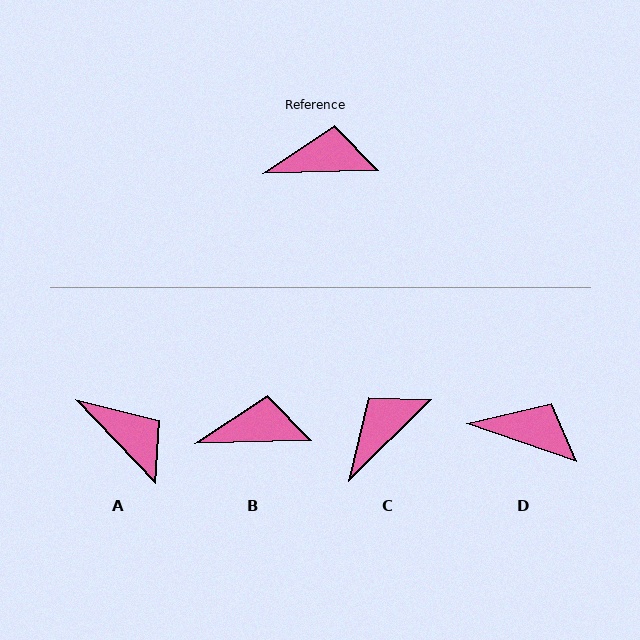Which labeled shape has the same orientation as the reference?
B.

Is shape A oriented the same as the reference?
No, it is off by about 48 degrees.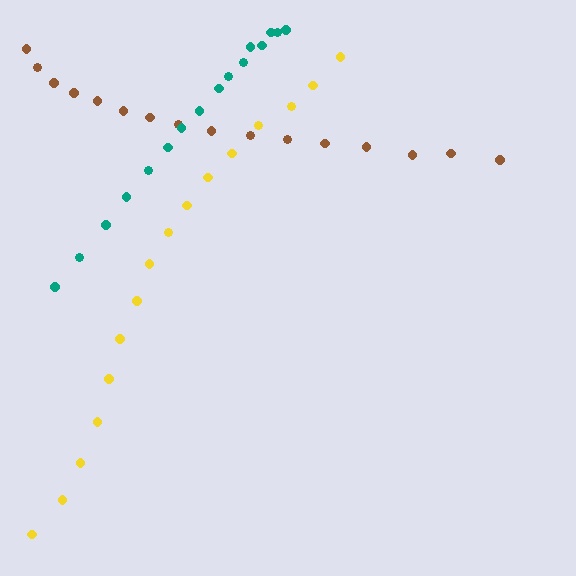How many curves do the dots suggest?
There are 3 distinct paths.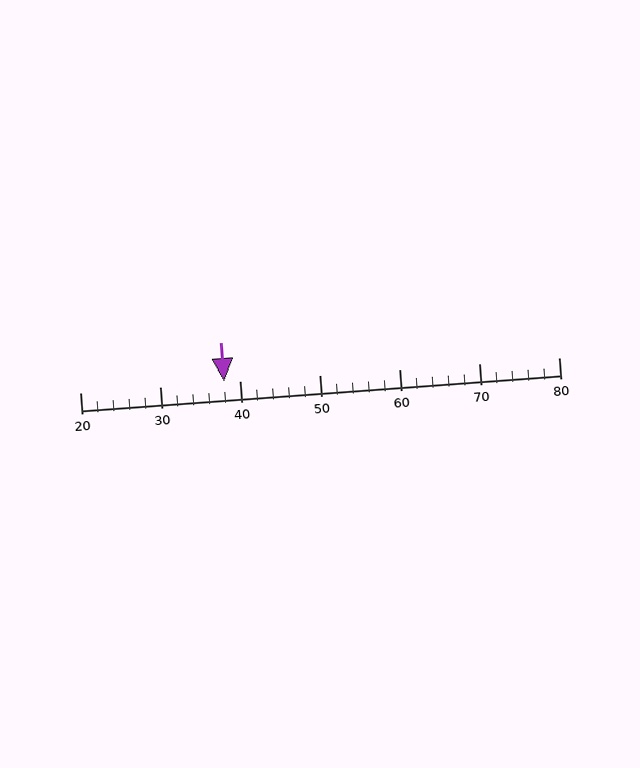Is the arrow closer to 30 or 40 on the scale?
The arrow is closer to 40.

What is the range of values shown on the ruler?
The ruler shows values from 20 to 80.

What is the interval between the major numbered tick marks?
The major tick marks are spaced 10 units apart.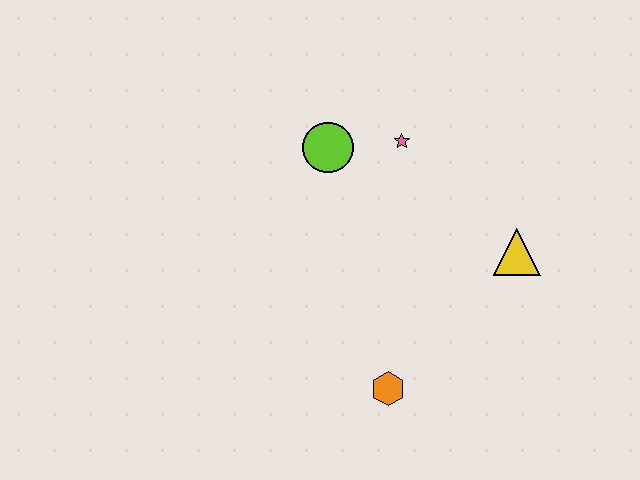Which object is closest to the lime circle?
The pink star is closest to the lime circle.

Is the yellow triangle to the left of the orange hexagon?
No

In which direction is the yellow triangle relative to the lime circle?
The yellow triangle is to the right of the lime circle.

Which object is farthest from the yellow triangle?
The lime circle is farthest from the yellow triangle.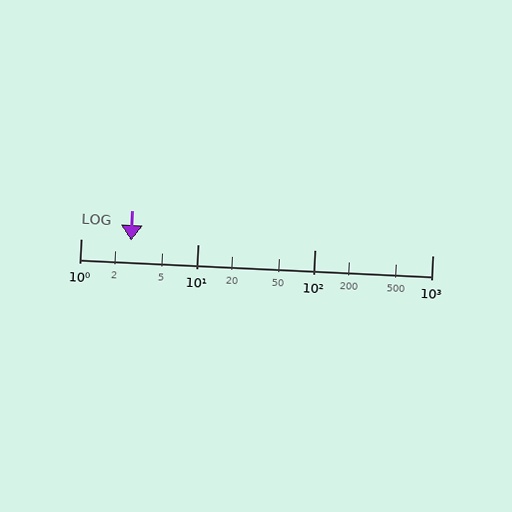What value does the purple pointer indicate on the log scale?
The pointer indicates approximately 2.7.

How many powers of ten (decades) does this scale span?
The scale spans 3 decades, from 1 to 1000.